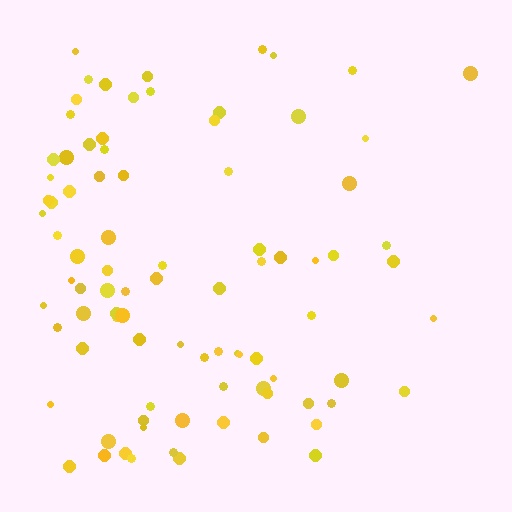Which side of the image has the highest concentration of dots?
The left.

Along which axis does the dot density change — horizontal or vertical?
Horizontal.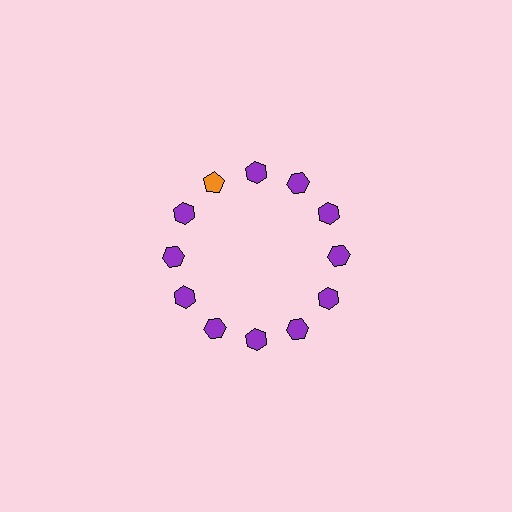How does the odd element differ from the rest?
It differs in both color (orange instead of purple) and shape (pentagon instead of hexagon).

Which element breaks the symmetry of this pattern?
The orange pentagon at roughly the 11 o'clock position breaks the symmetry. All other shapes are purple hexagons.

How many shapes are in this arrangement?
There are 12 shapes arranged in a ring pattern.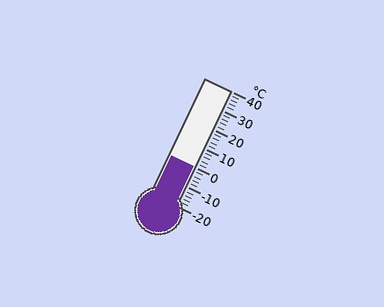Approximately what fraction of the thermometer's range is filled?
The thermometer is filled to approximately 35% of its range.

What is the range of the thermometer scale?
The thermometer scale ranges from -20°C to 40°C.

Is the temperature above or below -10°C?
The temperature is above -10°C.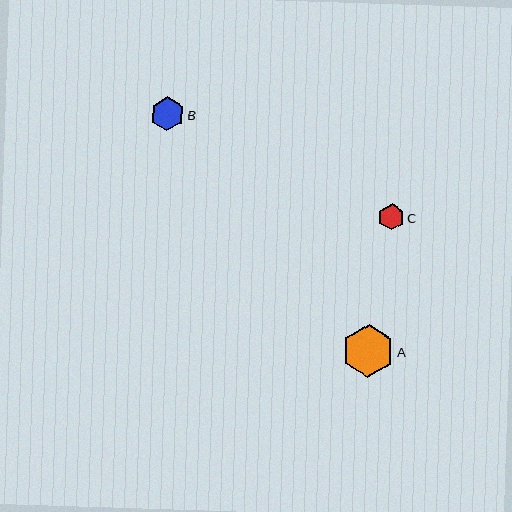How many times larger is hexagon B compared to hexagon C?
Hexagon B is approximately 1.3 times the size of hexagon C.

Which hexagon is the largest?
Hexagon A is the largest with a size of approximately 53 pixels.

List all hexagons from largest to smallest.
From largest to smallest: A, B, C.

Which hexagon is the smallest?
Hexagon C is the smallest with a size of approximately 26 pixels.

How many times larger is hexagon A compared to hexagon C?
Hexagon A is approximately 2.0 times the size of hexagon C.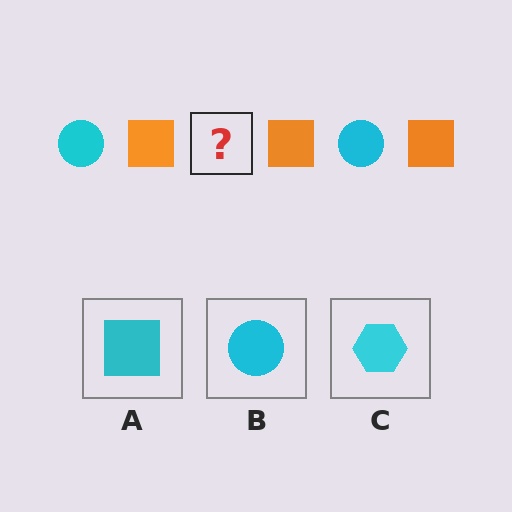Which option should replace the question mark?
Option B.